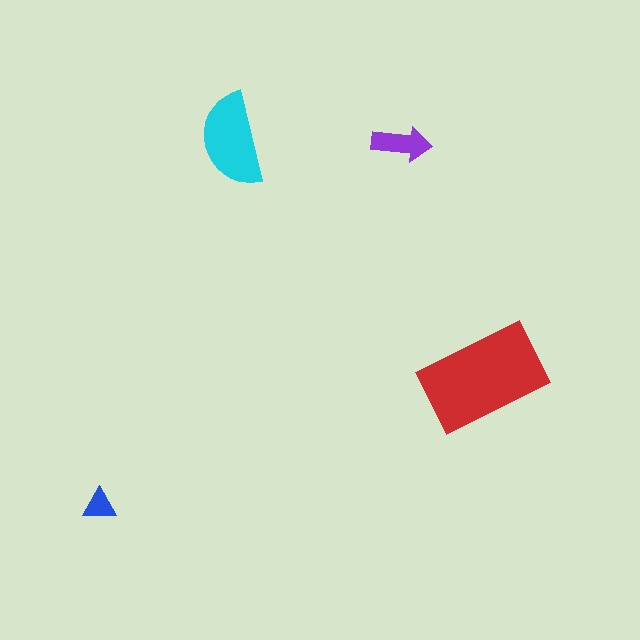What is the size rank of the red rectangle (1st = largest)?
1st.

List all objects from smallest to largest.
The blue triangle, the purple arrow, the cyan semicircle, the red rectangle.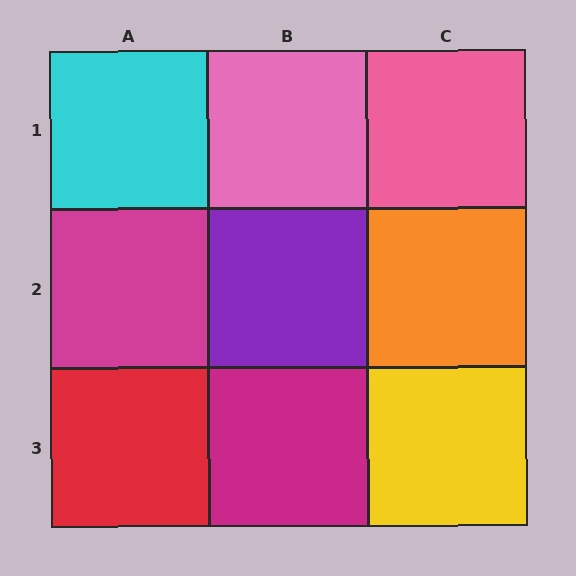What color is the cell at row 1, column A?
Cyan.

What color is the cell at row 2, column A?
Magenta.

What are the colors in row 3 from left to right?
Red, magenta, yellow.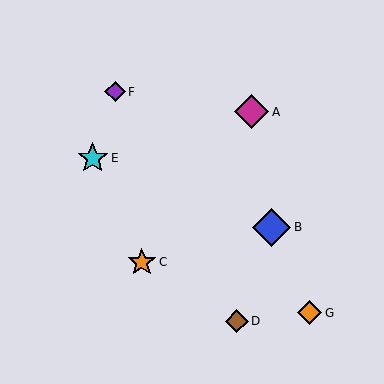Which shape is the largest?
The blue diamond (labeled B) is the largest.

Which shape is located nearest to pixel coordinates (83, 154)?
The cyan star (labeled E) at (93, 158) is nearest to that location.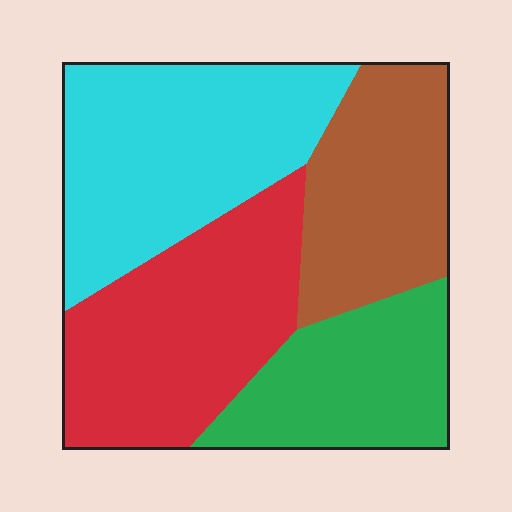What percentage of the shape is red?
Red covers about 30% of the shape.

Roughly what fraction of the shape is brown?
Brown takes up about one fifth (1/5) of the shape.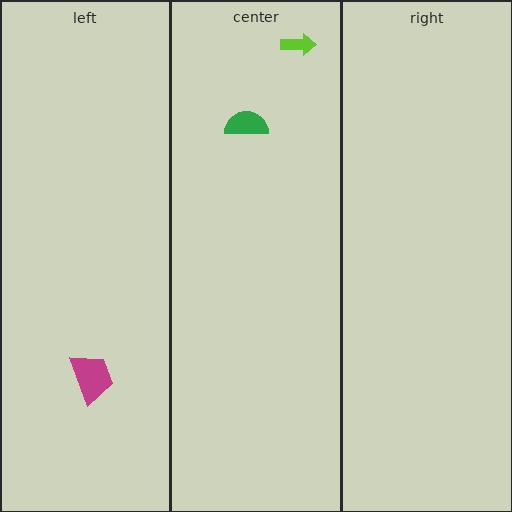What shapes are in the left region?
The magenta trapezoid.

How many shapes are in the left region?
1.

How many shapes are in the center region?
2.